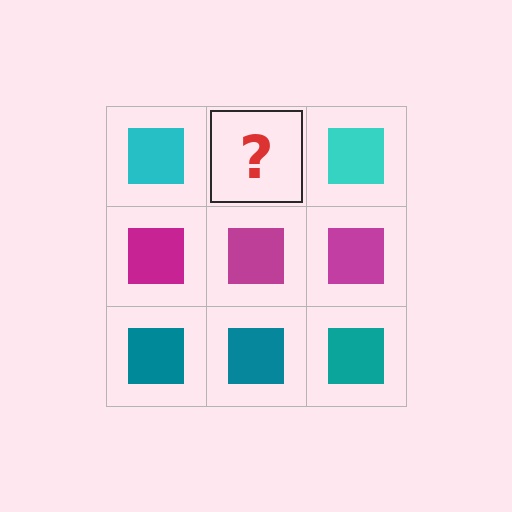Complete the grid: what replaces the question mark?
The question mark should be replaced with a cyan square.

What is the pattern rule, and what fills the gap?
The rule is that each row has a consistent color. The gap should be filled with a cyan square.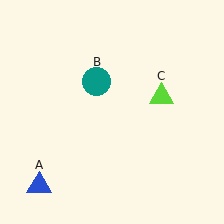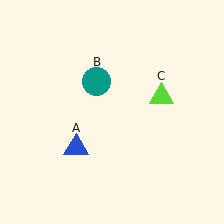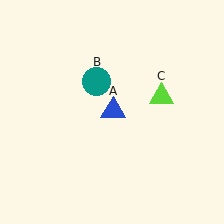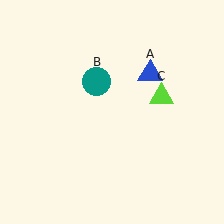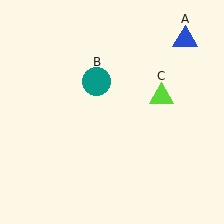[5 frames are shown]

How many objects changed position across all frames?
1 object changed position: blue triangle (object A).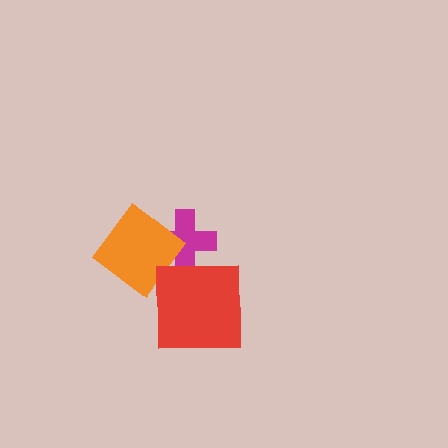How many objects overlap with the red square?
0 objects overlap with the red square.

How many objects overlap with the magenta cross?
1 object overlaps with the magenta cross.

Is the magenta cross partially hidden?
Yes, it is partially covered by another shape.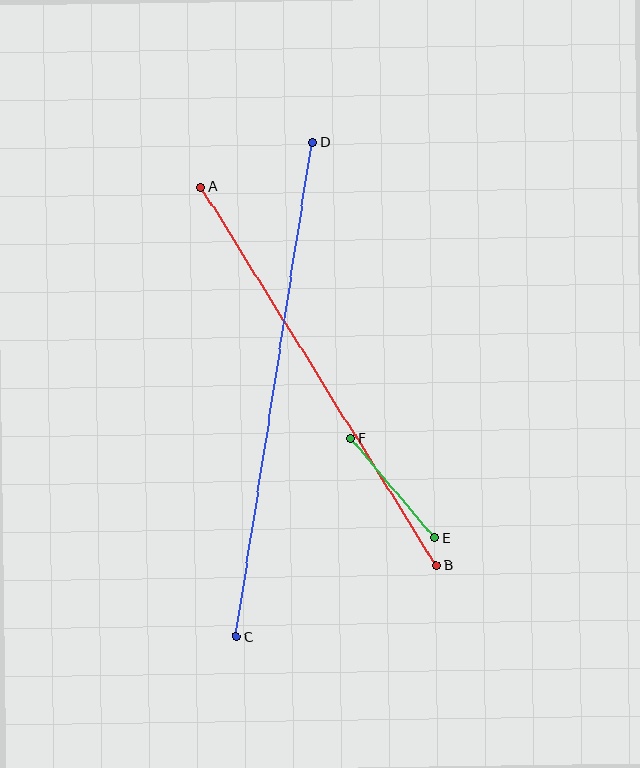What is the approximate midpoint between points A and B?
The midpoint is at approximately (319, 376) pixels.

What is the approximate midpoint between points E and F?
The midpoint is at approximately (393, 488) pixels.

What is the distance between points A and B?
The distance is approximately 446 pixels.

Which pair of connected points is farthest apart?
Points C and D are farthest apart.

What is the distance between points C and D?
The distance is approximately 500 pixels.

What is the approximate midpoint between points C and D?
The midpoint is at approximately (274, 390) pixels.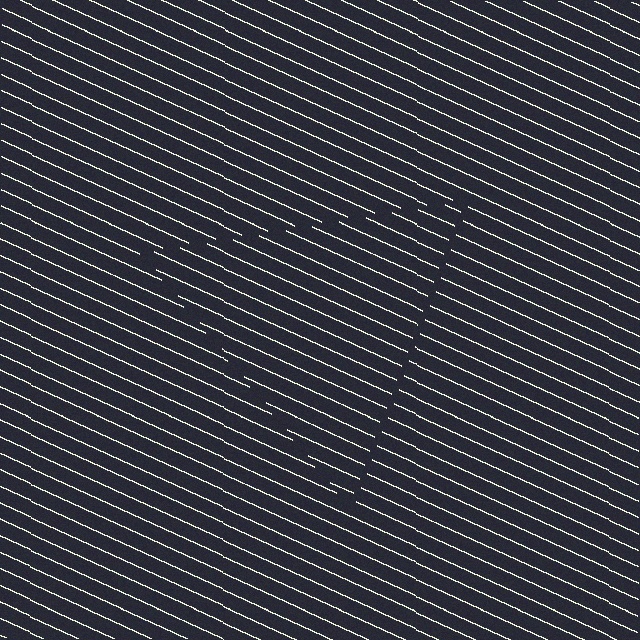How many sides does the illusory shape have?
3 sides — the line-ends trace a triangle.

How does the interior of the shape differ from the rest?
The interior of the shape contains the same grating, shifted by half a period — the contour is defined by the phase discontinuity where line-ends from the inner and outer gratings abut.